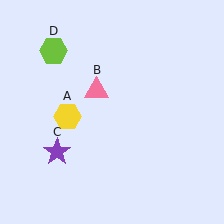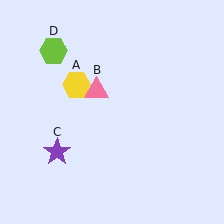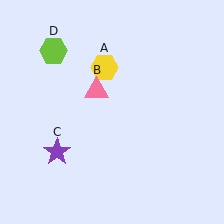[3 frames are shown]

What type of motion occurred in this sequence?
The yellow hexagon (object A) rotated clockwise around the center of the scene.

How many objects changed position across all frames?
1 object changed position: yellow hexagon (object A).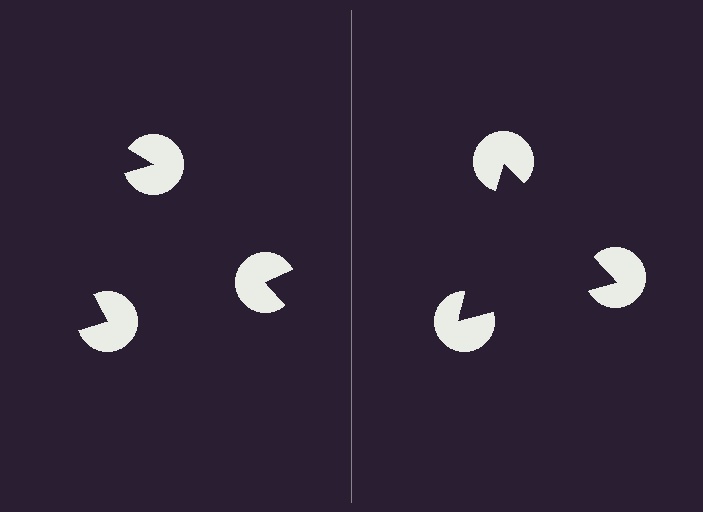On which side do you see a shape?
An illusory triangle appears on the right side. On the left side the wedge cuts are rotated, so no coherent shape forms.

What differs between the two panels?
The pac-man discs are positioned identically on both sides; only the wedge orientations differ. On the right they align to a triangle; on the left they are misaligned.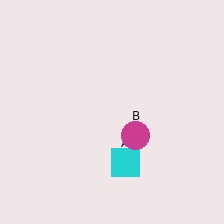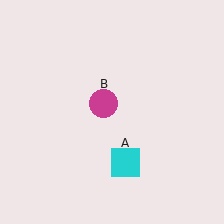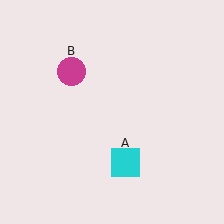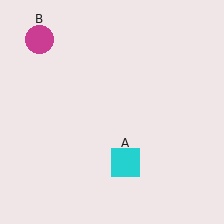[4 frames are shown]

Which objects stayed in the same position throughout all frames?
Cyan square (object A) remained stationary.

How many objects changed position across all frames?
1 object changed position: magenta circle (object B).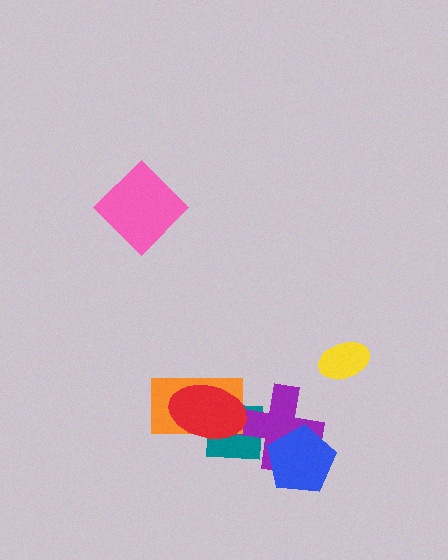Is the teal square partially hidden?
Yes, it is partially covered by another shape.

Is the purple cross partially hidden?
Yes, it is partially covered by another shape.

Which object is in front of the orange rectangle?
The red ellipse is in front of the orange rectangle.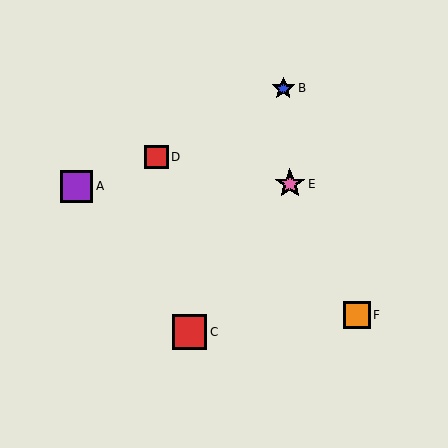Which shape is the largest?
The red square (labeled C) is the largest.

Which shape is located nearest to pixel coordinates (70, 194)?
The purple square (labeled A) at (77, 186) is nearest to that location.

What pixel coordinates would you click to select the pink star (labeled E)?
Click at (290, 184) to select the pink star E.